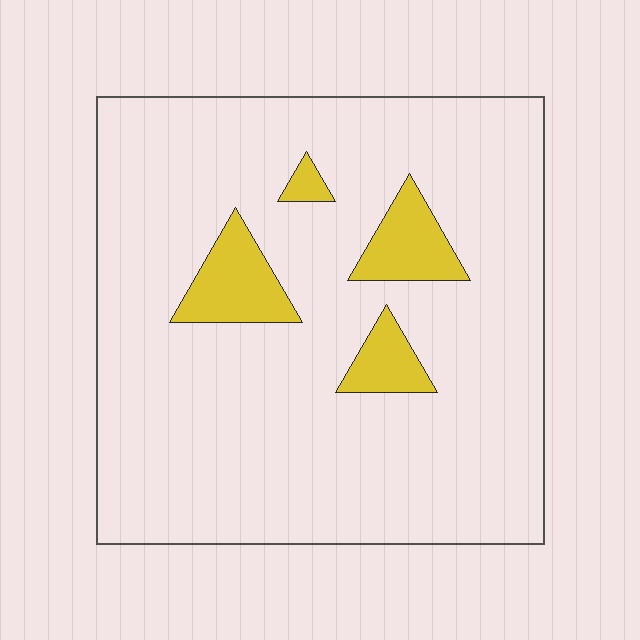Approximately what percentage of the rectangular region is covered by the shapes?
Approximately 10%.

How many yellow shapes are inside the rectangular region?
4.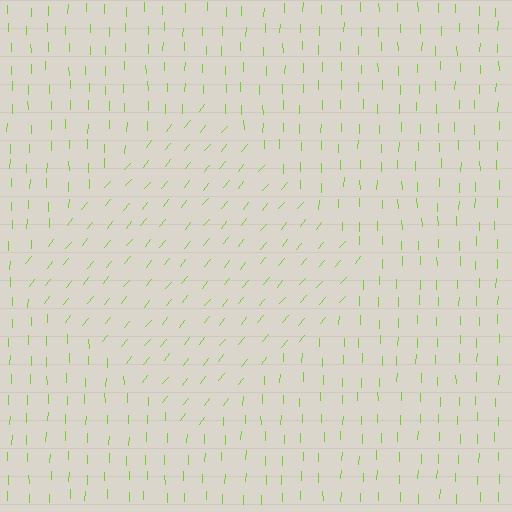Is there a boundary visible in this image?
Yes, there is a texture boundary formed by a change in line orientation.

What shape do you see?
I see a diamond.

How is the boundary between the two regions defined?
The boundary is defined purely by a change in line orientation (approximately 39 degrees difference). All lines are the same color and thickness.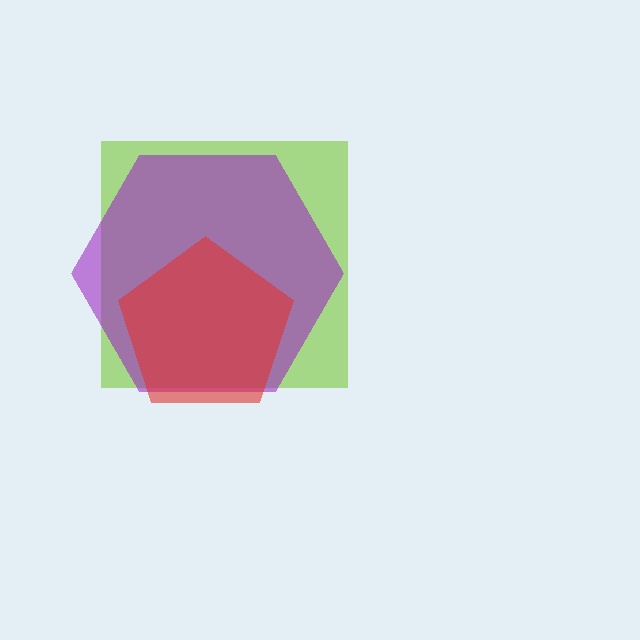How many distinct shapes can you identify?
There are 3 distinct shapes: a lime square, a purple hexagon, a red pentagon.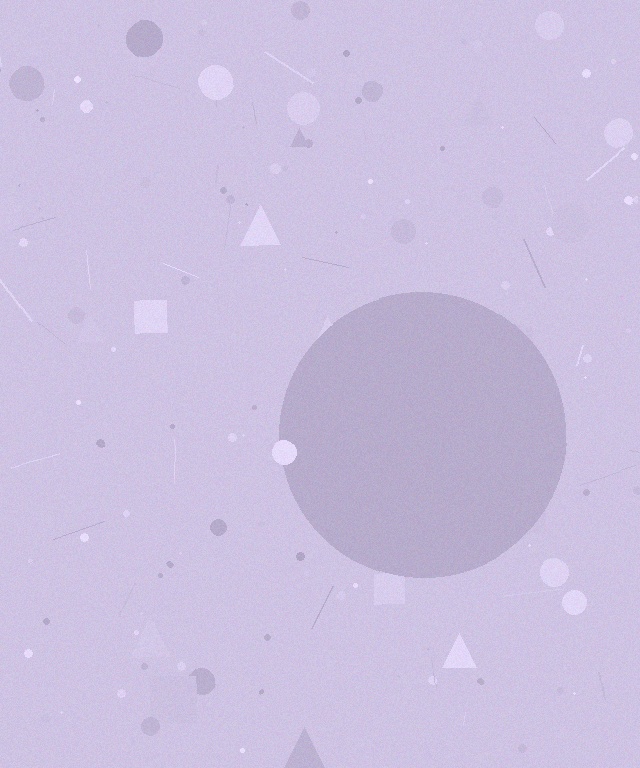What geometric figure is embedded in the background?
A circle is embedded in the background.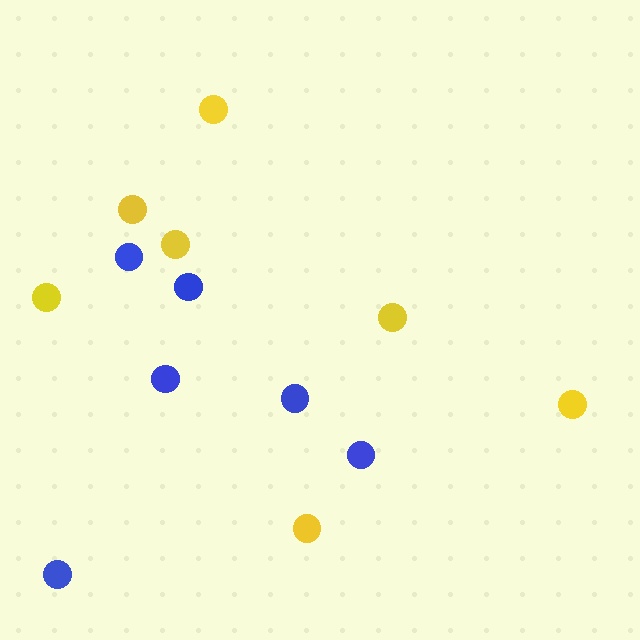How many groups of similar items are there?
There are 2 groups: one group of blue circles (6) and one group of yellow circles (7).